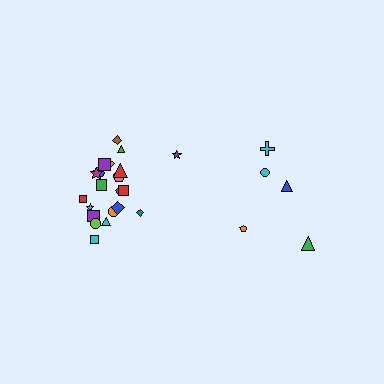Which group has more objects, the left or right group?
The left group.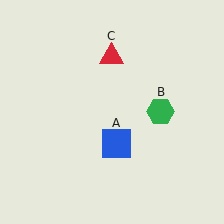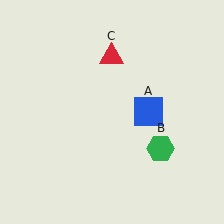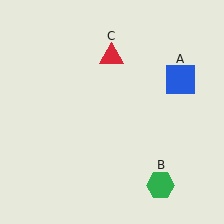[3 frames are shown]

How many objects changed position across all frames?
2 objects changed position: blue square (object A), green hexagon (object B).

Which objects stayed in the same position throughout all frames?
Red triangle (object C) remained stationary.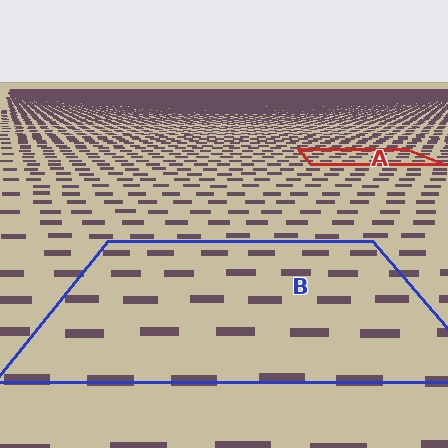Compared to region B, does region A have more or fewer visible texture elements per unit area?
Region A has more texture elements per unit area — they are packed more densely because it is farther away.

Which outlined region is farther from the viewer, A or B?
Region A is farther from the viewer — the texture elements inside it appear smaller and more densely packed.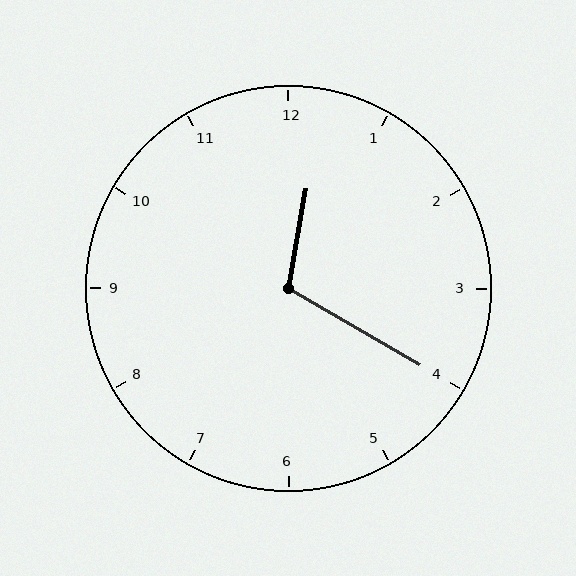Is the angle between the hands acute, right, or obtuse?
It is obtuse.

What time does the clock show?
12:20.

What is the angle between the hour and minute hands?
Approximately 110 degrees.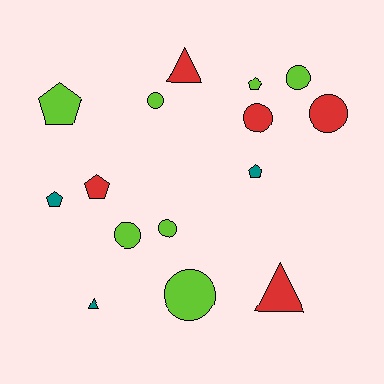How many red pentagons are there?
There is 1 red pentagon.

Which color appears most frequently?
Lime, with 7 objects.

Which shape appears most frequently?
Circle, with 7 objects.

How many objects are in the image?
There are 15 objects.